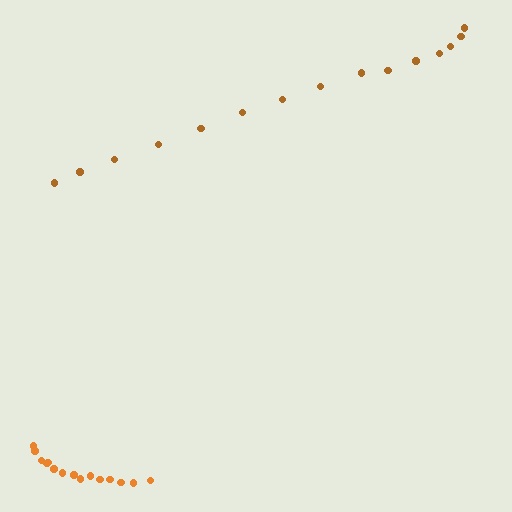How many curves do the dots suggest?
There are 2 distinct paths.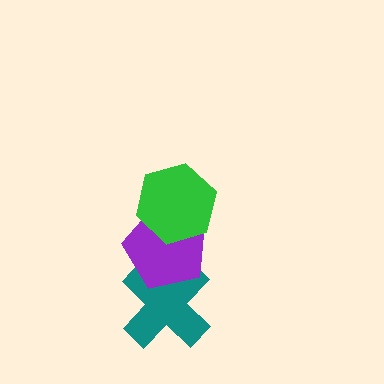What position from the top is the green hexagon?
The green hexagon is 1st from the top.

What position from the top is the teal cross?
The teal cross is 3rd from the top.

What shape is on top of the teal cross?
The purple pentagon is on top of the teal cross.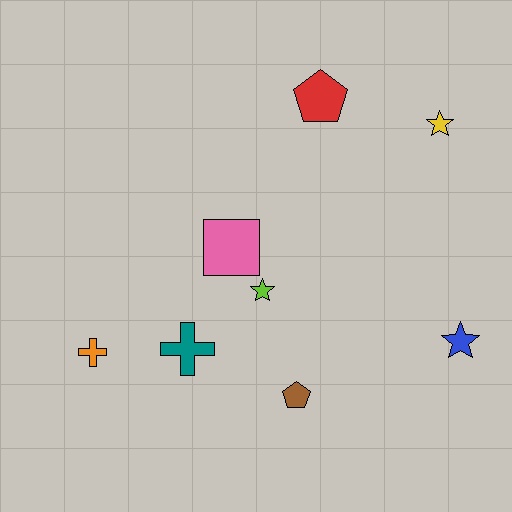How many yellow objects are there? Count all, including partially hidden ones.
There is 1 yellow object.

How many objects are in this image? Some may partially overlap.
There are 8 objects.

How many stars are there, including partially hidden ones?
There are 3 stars.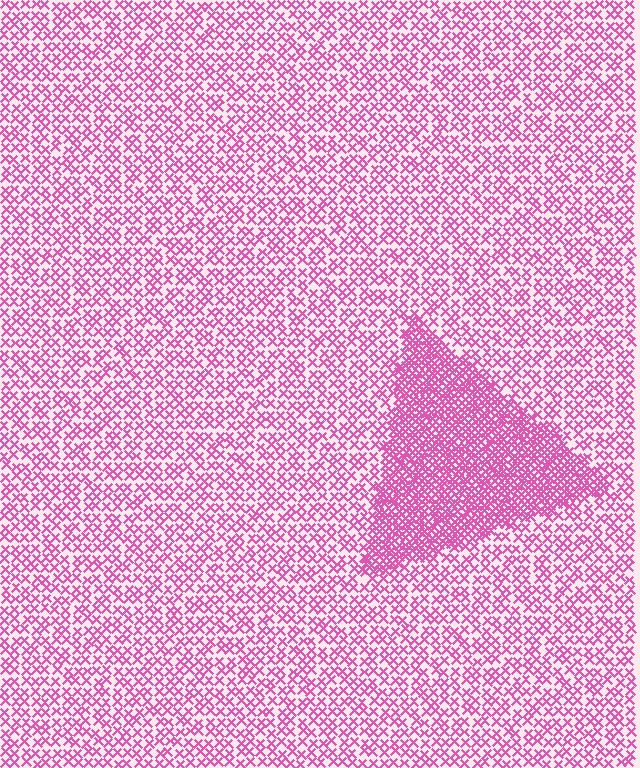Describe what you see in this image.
The image contains small pink elements arranged at two different densities. A triangle-shaped region is visible where the elements are more densely packed than the surrounding area.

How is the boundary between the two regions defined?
The boundary is defined by a change in element density (approximately 2.4x ratio). All elements are the same color, size, and shape.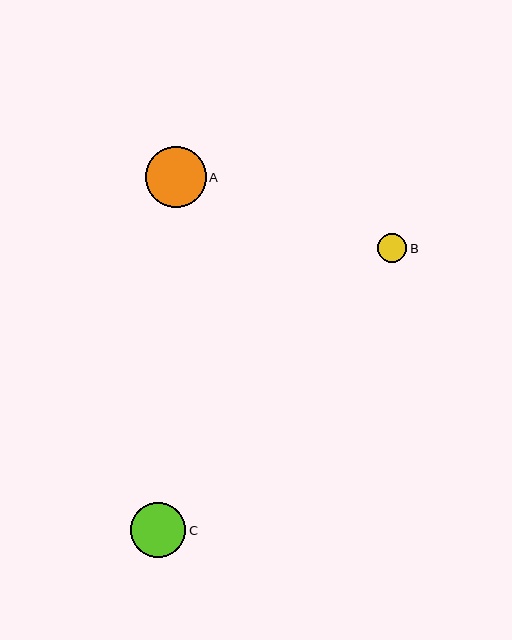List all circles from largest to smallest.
From largest to smallest: A, C, B.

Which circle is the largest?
Circle A is the largest with a size of approximately 61 pixels.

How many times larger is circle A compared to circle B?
Circle A is approximately 2.1 times the size of circle B.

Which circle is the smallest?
Circle B is the smallest with a size of approximately 29 pixels.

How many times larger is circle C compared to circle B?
Circle C is approximately 1.9 times the size of circle B.